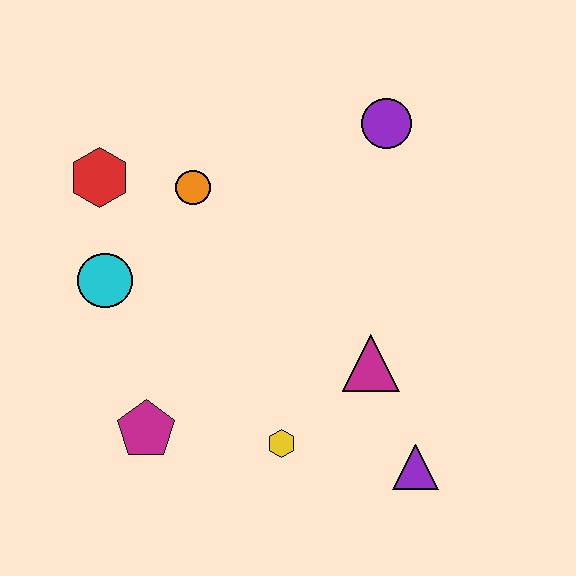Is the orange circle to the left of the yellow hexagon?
Yes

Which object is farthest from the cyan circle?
The purple triangle is farthest from the cyan circle.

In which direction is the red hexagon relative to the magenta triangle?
The red hexagon is to the left of the magenta triangle.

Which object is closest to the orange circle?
The red hexagon is closest to the orange circle.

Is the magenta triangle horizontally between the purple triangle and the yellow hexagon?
Yes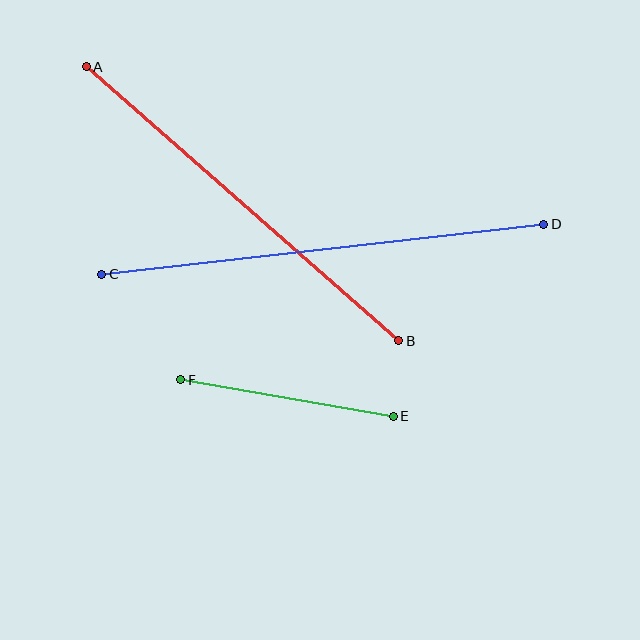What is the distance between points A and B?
The distance is approximately 416 pixels.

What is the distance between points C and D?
The distance is approximately 445 pixels.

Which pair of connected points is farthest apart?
Points C and D are farthest apart.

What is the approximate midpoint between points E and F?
The midpoint is at approximately (287, 398) pixels.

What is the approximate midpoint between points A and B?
The midpoint is at approximately (243, 204) pixels.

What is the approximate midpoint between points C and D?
The midpoint is at approximately (323, 249) pixels.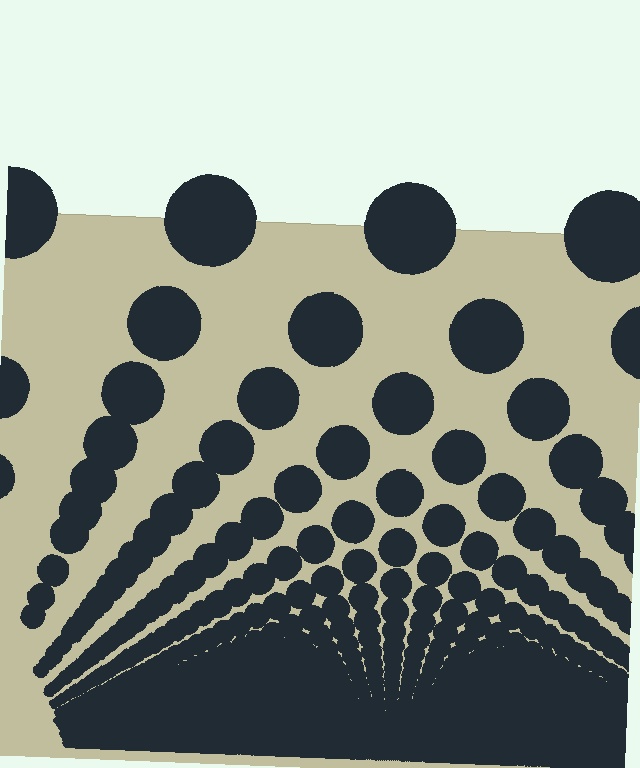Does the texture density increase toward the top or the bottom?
Density increases toward the bottom.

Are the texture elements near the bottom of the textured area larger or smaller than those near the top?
Smaller. The gradient is inverted — elements near the bottom are smaller and denser.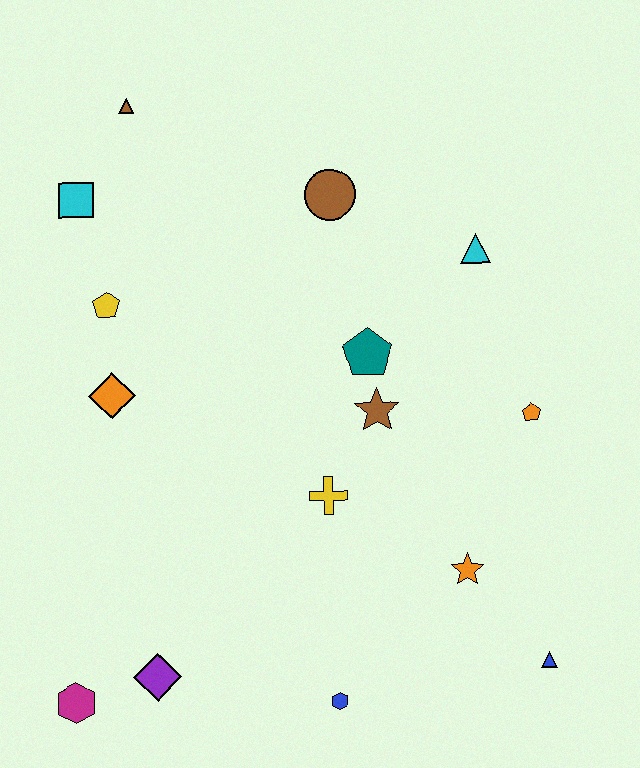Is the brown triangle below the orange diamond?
No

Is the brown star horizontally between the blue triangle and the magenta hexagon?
Yes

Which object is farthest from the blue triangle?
The brown triangle is farthest from the blue triangle.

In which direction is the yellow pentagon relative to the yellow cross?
The yellow pentagon is to the left of the yellow cross.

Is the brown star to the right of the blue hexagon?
Yes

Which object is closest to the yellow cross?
The brown star is closest to the yellow cross.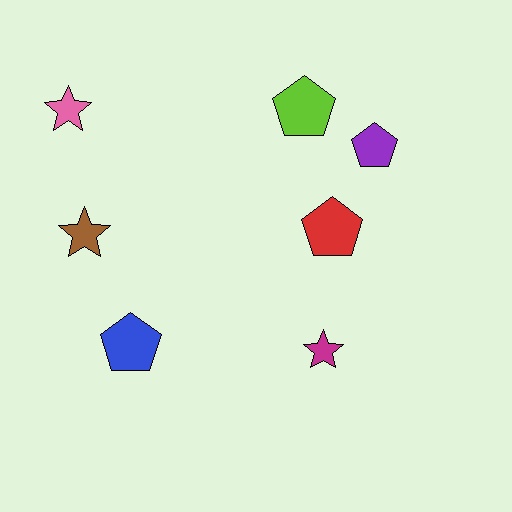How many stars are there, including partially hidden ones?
There are 3 stars.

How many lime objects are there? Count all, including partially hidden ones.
There is 1 lime object.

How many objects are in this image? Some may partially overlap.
There are 7 objects.